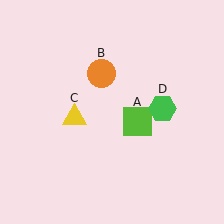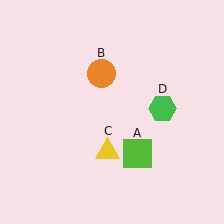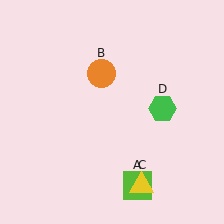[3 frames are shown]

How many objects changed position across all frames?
2 objects changed position: lime square (object A), yellow triangle (object C).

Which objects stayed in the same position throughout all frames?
Orange circle (object B) and green hexagon (object D) remained stationary.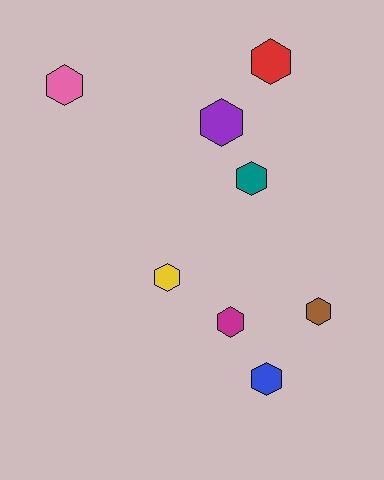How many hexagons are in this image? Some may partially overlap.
There are 8 hexagons.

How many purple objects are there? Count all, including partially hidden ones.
There is 1 purple object.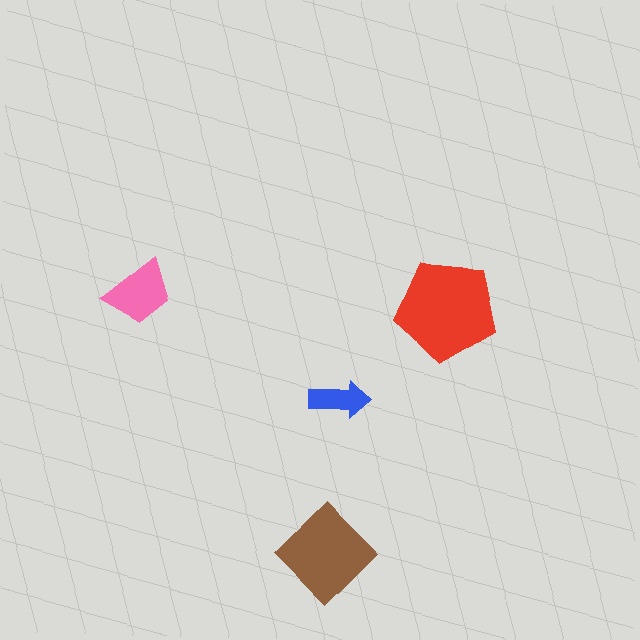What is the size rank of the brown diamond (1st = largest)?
2nd.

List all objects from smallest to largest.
The blue arrow, the pink trapezoid, the brown diamond, the red pentagon.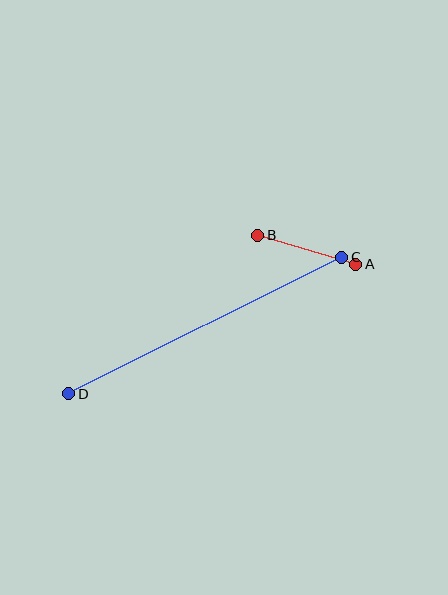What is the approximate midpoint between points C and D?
The midpoint is at approximately (205, 326) pixels.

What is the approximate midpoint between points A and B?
The midpoint is at approximately (307, 250) pixels.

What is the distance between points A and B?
The distance is approximately 102 pixels.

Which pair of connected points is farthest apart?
Points C and D are farthest apart.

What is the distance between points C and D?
The distance is approximately 305 pixels.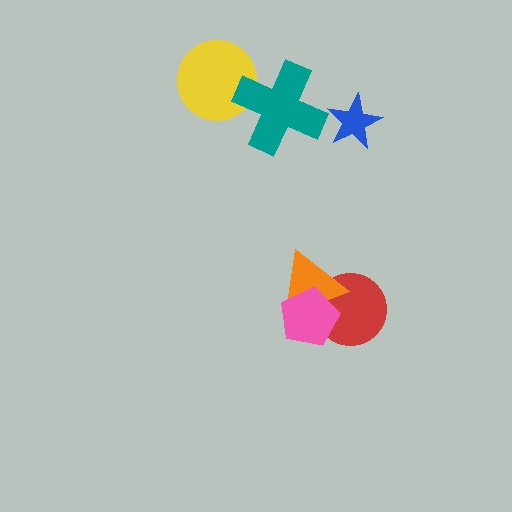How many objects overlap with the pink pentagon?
2 objects overlap with the pink pentagon.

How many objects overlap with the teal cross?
1 object overlaps with the teal cross.